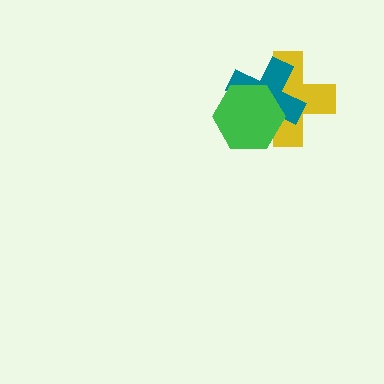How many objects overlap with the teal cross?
2 objects overlap with the teal cross.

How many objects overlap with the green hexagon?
2 objects overlap with the green hexagon.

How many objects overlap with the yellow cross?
2 objects overlap with the yellow cross.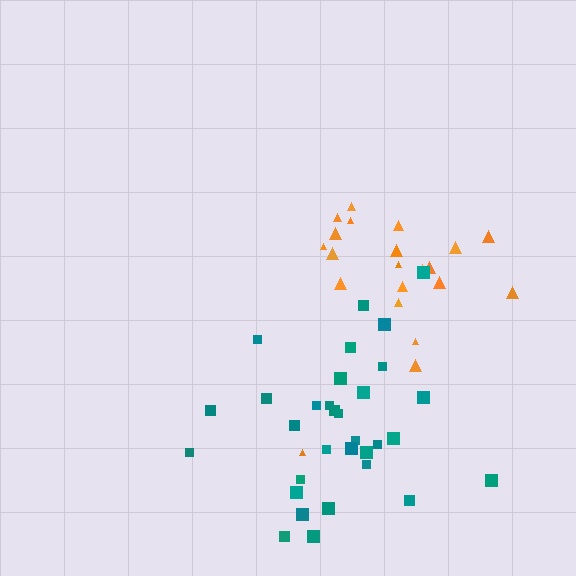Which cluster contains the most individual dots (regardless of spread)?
Teal (32).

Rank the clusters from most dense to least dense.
teal, orange.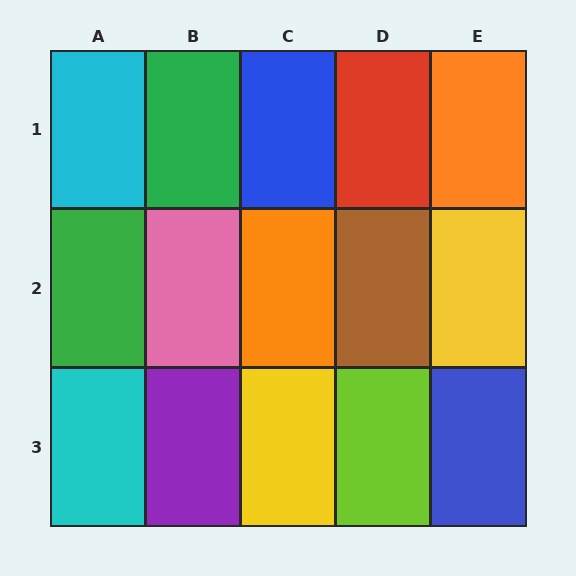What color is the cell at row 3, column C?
Yellow.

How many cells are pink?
1 cell is pink.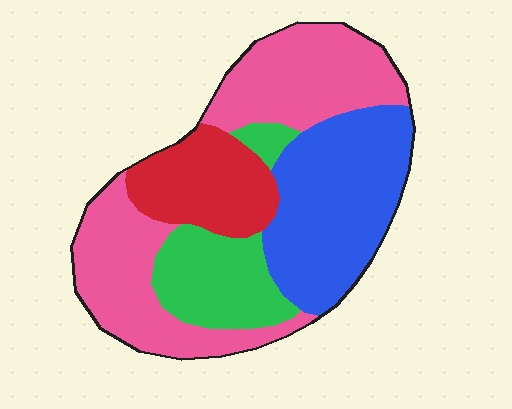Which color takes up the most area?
Pink, at roughly 40%.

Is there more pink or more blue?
Pink.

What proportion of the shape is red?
Red takes up less than a sixth of the shape.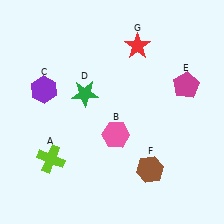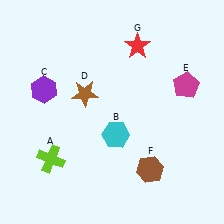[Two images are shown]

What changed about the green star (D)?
In Image 1, D is green. In Image 2, it changed to brown.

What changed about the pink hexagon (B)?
In Image 1, B is pink. In Image 2, it changed to cyan.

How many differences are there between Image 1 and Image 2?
There are 2 differences between the two images.